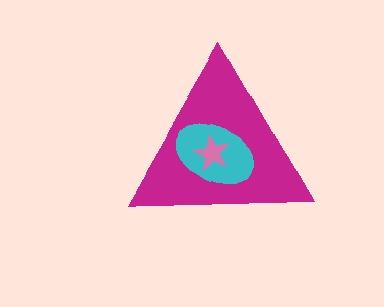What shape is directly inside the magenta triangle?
The cyan ellipse.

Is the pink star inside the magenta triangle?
Yes.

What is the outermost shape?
The magenta triangle.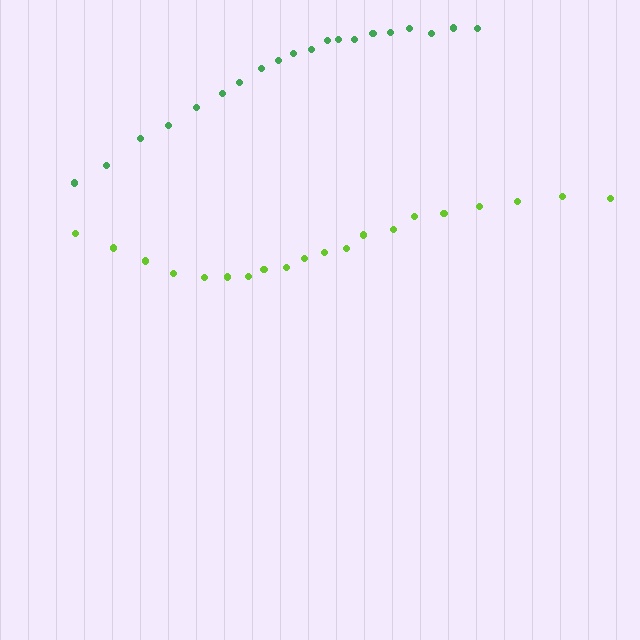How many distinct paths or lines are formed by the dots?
There are 2 distinct paths.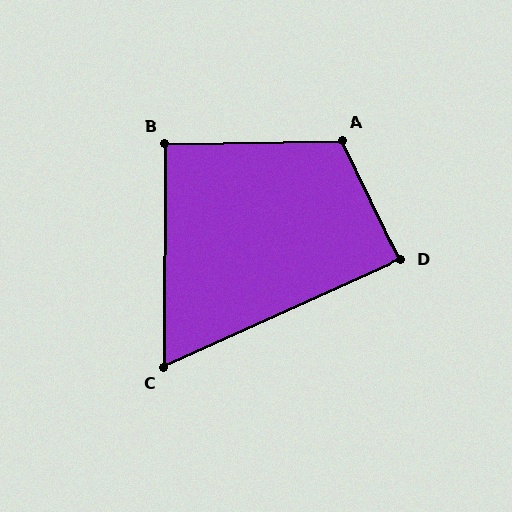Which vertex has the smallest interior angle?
C, at approximately 65 degrees.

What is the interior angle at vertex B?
Approximately 91 degrees (approximately right).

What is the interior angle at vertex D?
Approximately 89 degrees (approximately right).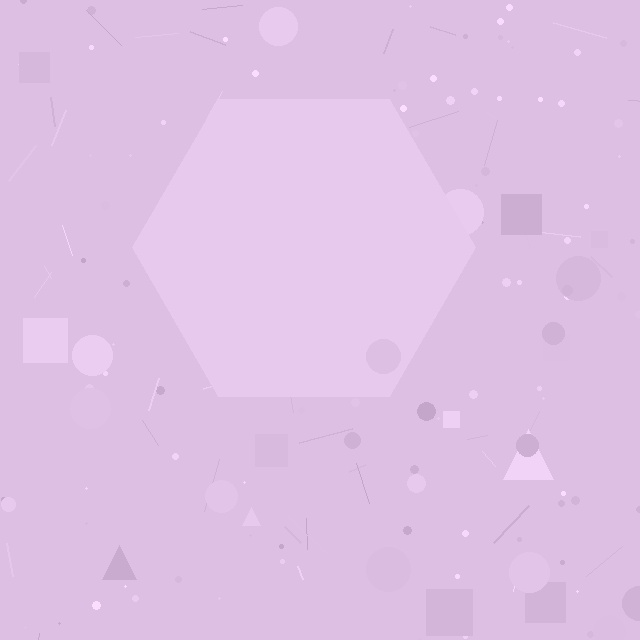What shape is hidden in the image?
A hexagon is hidden in the image.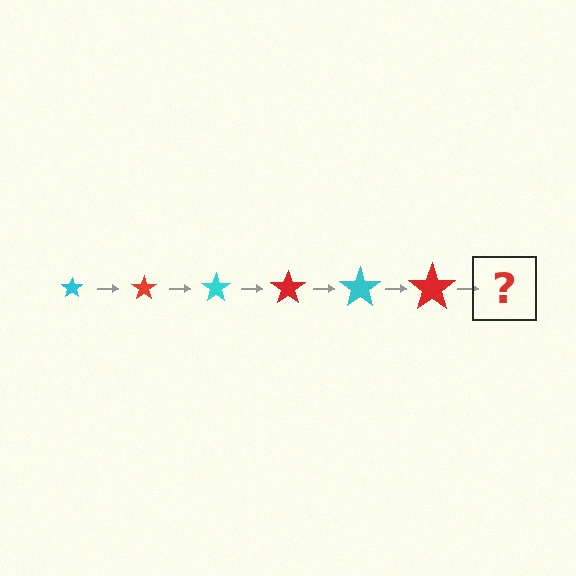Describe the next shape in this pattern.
It should be a cyan star, larger than the previous one.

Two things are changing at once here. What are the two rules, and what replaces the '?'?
The two rules are that the star grows larger each step and the color cycles through cyan and red. The '?' should be a cyan star, larger than the previous one.